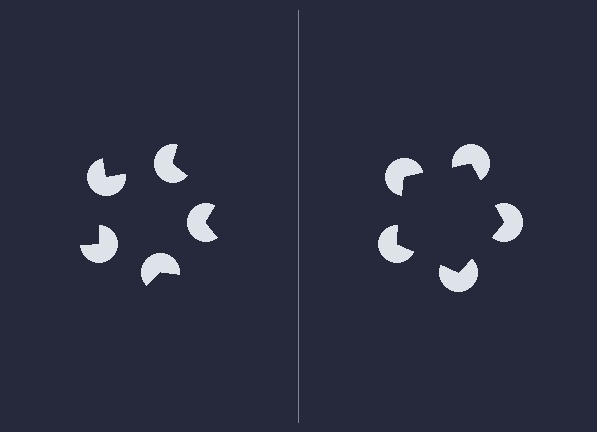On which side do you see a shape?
An illusory pentagon appears on the right side. On the left side the wedge cuts are rotated, so no coherent shape forms.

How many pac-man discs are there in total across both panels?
10 — 5 on each side.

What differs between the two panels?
The pac-man discs are positioned identically on both sides; only the wedge orientations differ. On the right they align to a pentagon; on the left they are misaligned.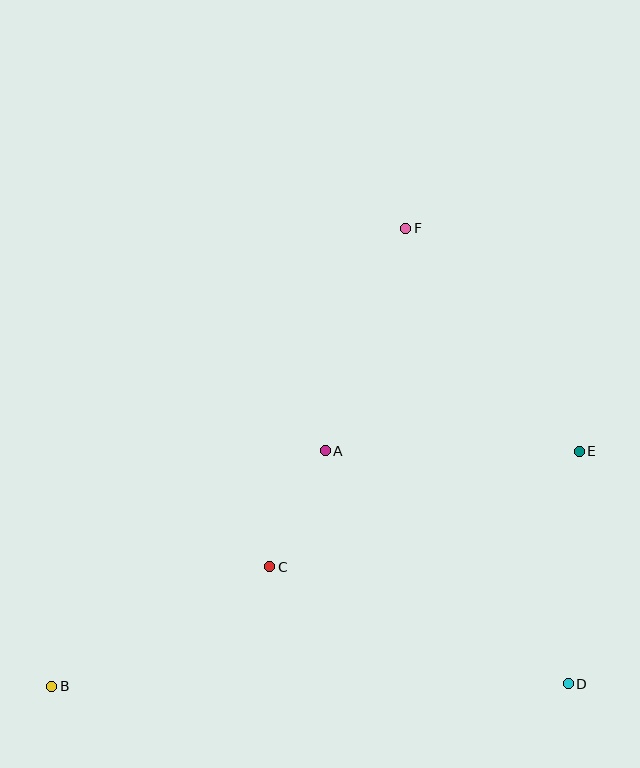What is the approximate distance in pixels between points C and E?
The distance between C and E is approximately 330 pixels.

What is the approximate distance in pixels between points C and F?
The distance between C and F is approximately 365 pixels.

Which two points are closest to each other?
Points A and C are closest to each other.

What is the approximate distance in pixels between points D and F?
The distance between D and F is approximately 483 pixels.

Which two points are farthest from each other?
Points B and F are farthest from each other.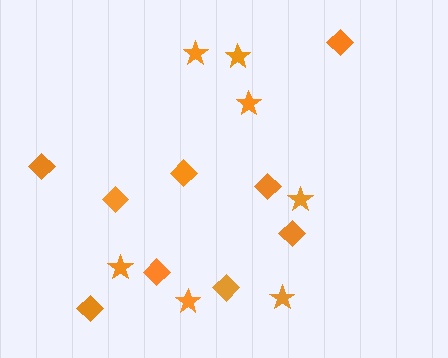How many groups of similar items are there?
There are 2 groups: one group of diamonds (9) and one group of stars (7).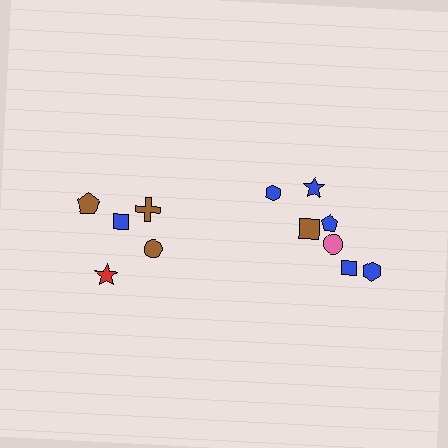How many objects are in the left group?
There are 5 objects.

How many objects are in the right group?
There are 7 objects.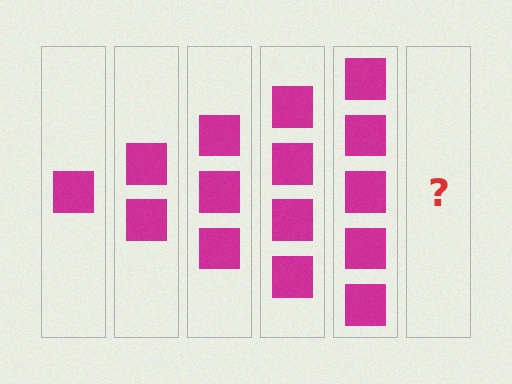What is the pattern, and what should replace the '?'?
The pattern is that each step adds one more square. The '?' should be 6 squares.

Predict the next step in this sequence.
The next step is 6 squares.